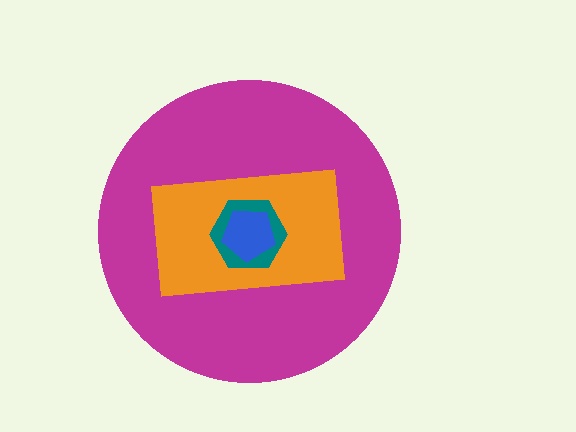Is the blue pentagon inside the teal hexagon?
Yes.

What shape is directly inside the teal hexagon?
The blue pentagon.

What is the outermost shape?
The magenta circle.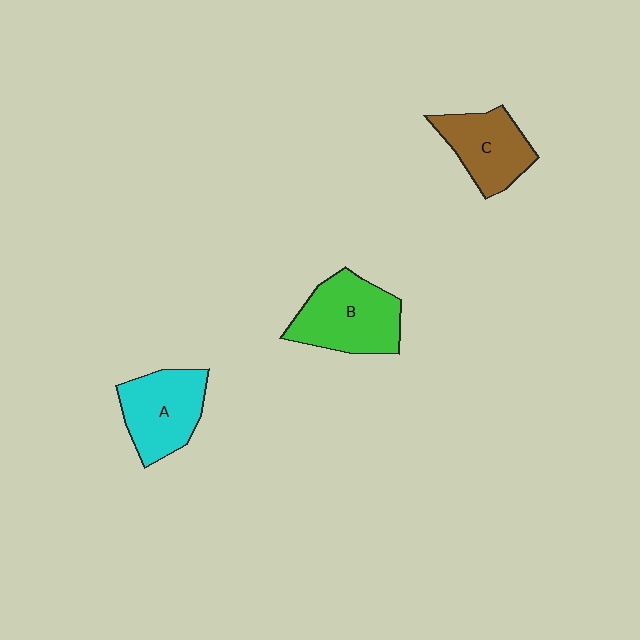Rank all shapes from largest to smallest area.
From largest to smallest: B (green), A (cyan), C (brown).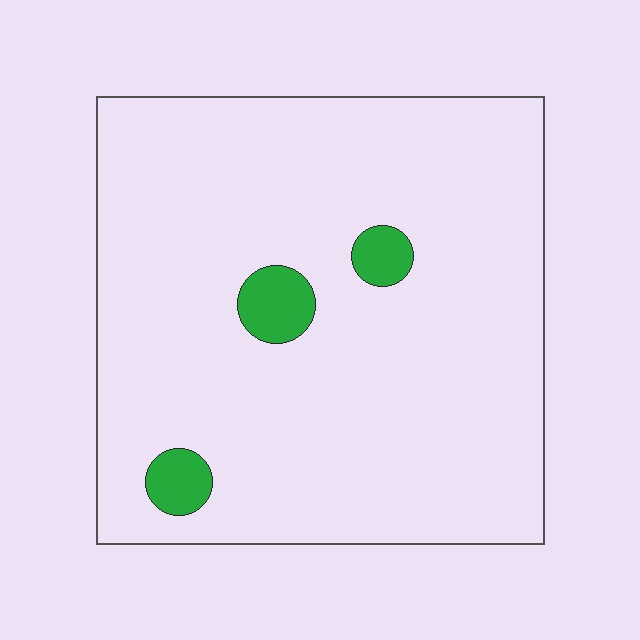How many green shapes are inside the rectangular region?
3.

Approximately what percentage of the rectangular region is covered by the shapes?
Approximately 5%.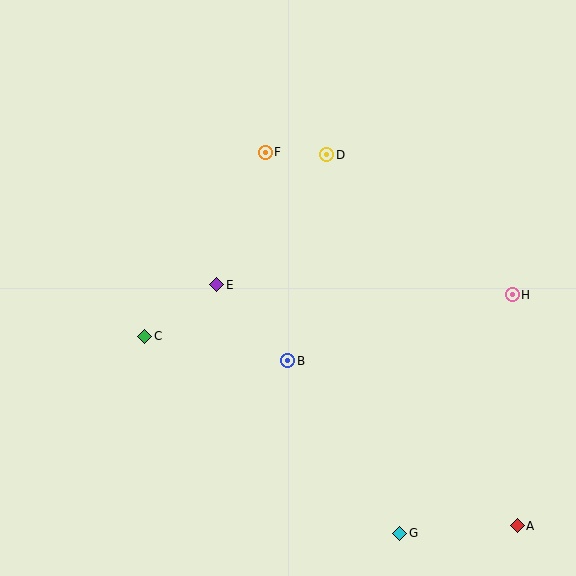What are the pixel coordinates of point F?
Point F is at (265, 152).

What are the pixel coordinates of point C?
Point C is at (145, 336).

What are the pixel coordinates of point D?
Point D is at (327, 155).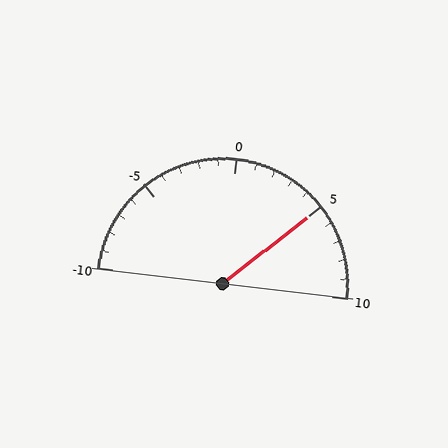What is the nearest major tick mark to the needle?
The nearest major tick mark is 5.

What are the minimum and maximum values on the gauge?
The gauge ranges from -10 to 10.